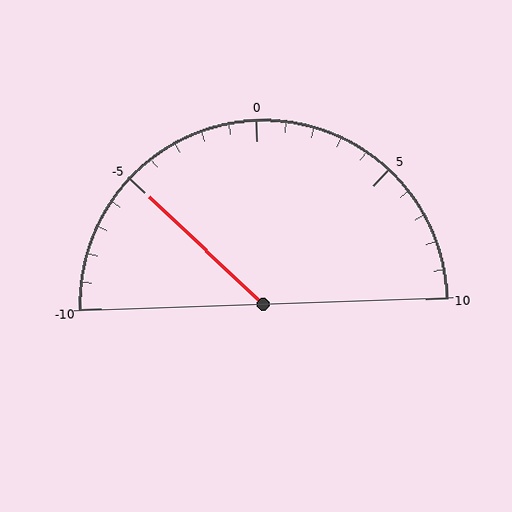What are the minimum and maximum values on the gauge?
The gauge ranges from -10 to 10.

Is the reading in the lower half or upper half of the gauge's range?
The reading is in the lower half of the range (-10 to 10).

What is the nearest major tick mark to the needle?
The nearest major tick mark is -5.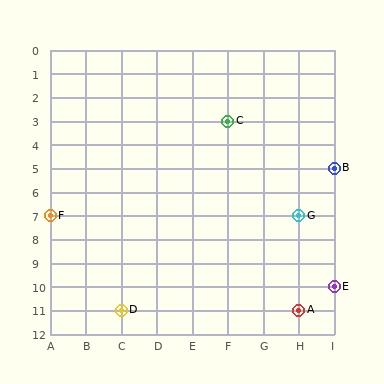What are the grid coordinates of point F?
Point F is at grid coordinates (A, 7).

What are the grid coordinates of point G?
Point G is at grid coordinates (H, 7).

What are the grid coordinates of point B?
Point B is at grid coordinates (I, 5).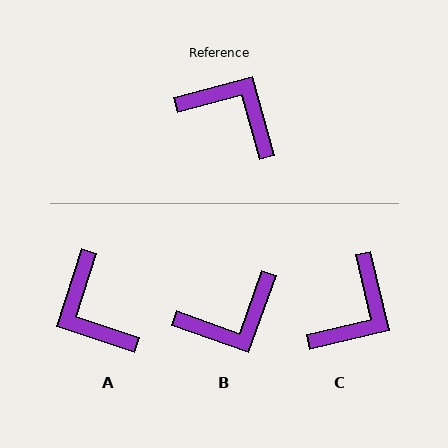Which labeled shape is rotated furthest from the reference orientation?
A, about 147 degrees away.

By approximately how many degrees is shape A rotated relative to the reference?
Approximately 147 degrees counter-clockwise.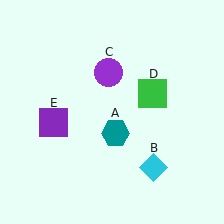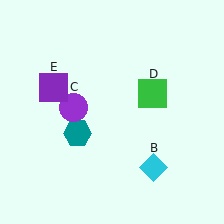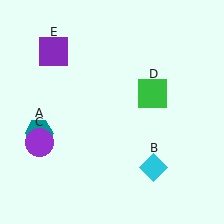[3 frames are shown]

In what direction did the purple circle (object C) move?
The purple circle (object C) moved down and to the left.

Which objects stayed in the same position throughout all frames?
Cyan diamond (object B) and green square (object D) remained stationary.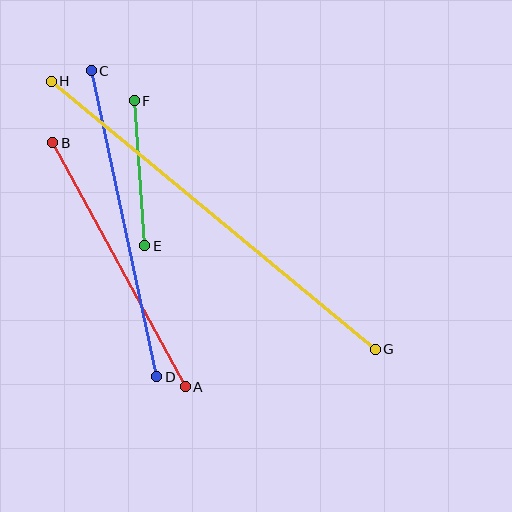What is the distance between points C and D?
The distance is approximately 313 pixels.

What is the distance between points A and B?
The distance is approximately 277 pixels.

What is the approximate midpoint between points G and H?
The midpoint is at approximately (213, 215) pixels.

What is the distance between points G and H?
The distance is approximately 421 pixels.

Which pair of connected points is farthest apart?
Points G and H are farthest apart.